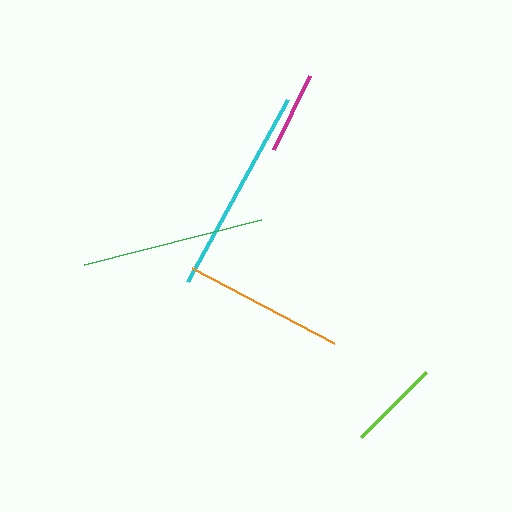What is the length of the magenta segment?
The magenta segment is approximately 83 pixels long.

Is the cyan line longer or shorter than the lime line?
The cyan line is longer than the lime line.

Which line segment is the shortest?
The magenta line is the shortest at approximately 83 pixels.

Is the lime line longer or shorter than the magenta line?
The lime line is longer than the magenta line.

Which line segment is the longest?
The cyan line is the longest at approximately 208 pixels.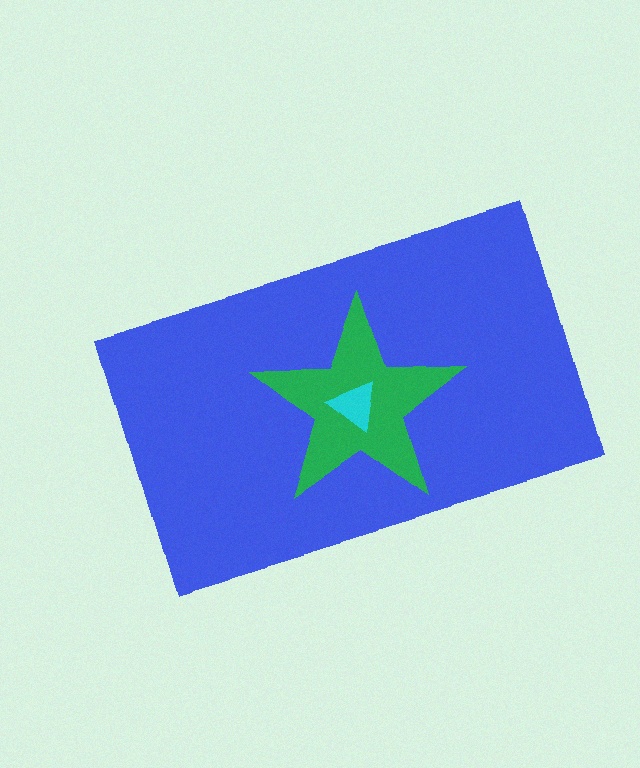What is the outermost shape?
The blue rectangle.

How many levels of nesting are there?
3.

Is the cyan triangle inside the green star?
Yes.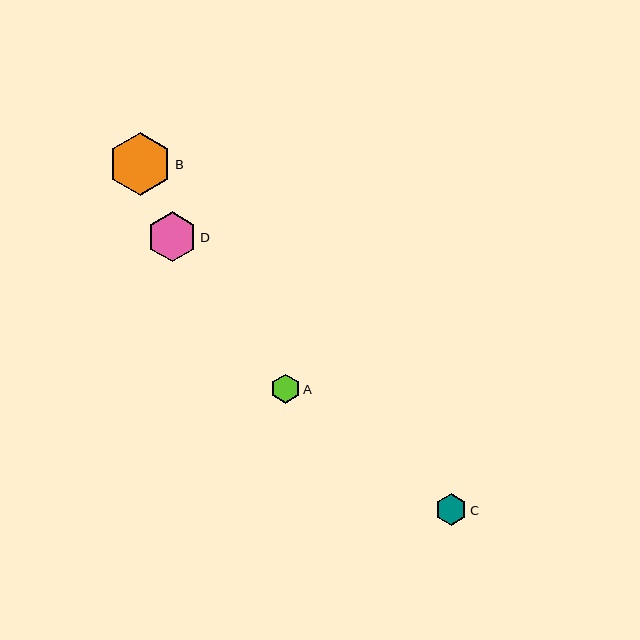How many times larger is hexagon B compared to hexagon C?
Hexagon B is approximately 2.0 times the size of hexagon C.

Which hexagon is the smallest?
Hexagon A is the smallest with a size of approximately 29 pixels.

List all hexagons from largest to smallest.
From largest to smallest: B, D, C, A.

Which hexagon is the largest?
Hexagon B is the largest with a size of approximately 63 pixels.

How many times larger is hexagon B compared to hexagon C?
Hexagon B is approximately 2.0 times the size of hexagon C.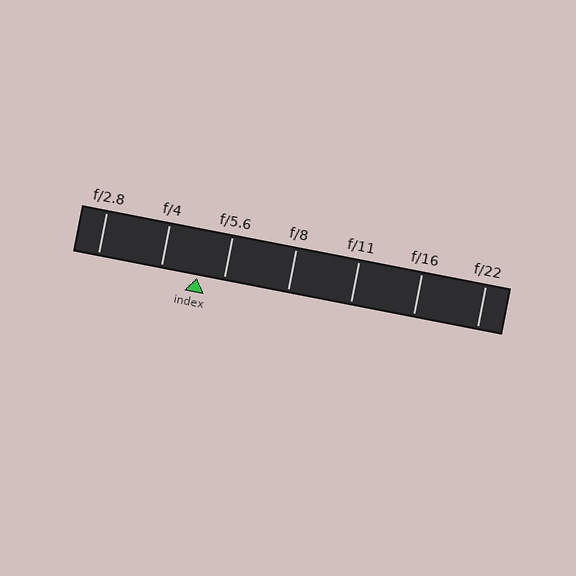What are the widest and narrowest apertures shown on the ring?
The widest aperture shown is f/2.8 and the narrowest is f/22.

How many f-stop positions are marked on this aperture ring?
There are 7 f-stop positions marked.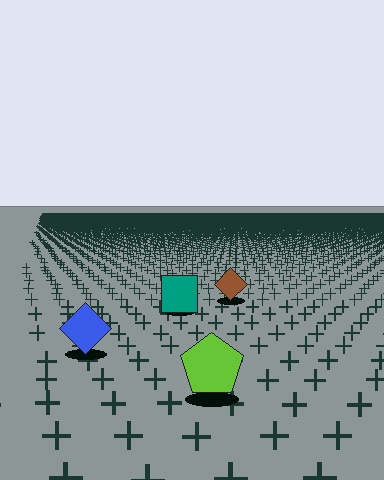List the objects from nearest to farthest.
From nearest to farthest: the lime pentagon, the blue diamond, the teal square, the brown diamond.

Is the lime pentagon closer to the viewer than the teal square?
Yes. The lime pentagon is closer — you can tell from the texture gradient: the ground texture is coarser near it.